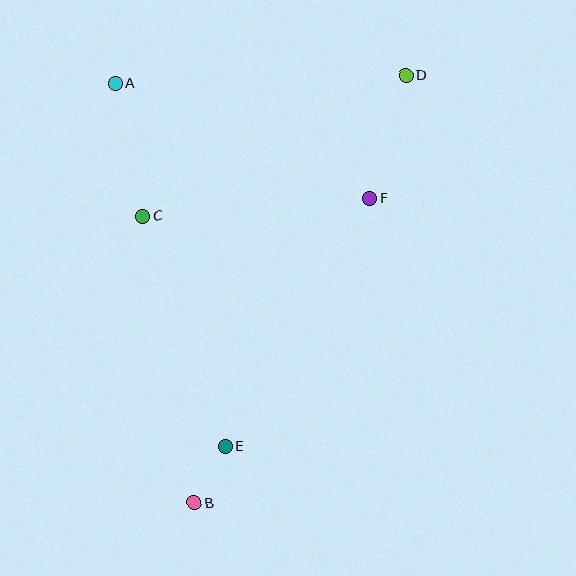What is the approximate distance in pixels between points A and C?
The distance between A and C is approximately 135 pixels.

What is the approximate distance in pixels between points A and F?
The distance between A and F is approximately 279 pixels.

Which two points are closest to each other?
Points B and E are closest to each other.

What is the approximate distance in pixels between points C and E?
The distance between C and E is approximately 244 pixels.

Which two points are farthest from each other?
Points B and D are farthest from each other.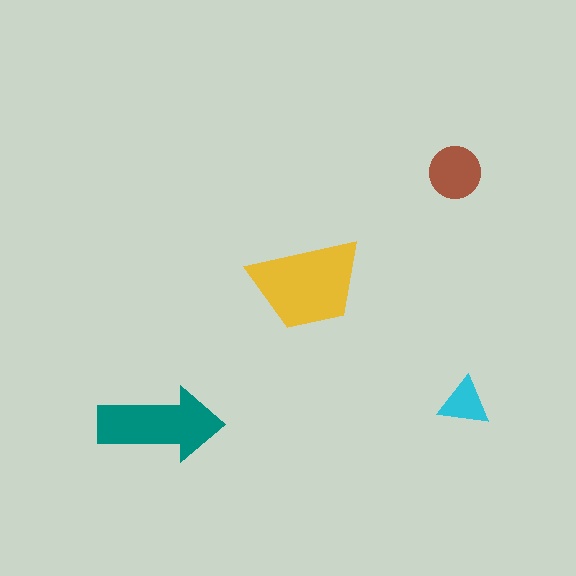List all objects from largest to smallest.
The yellow trapezoid, the teal arrow, the brown circle, the cyan triangle.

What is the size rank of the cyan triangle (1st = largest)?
4th.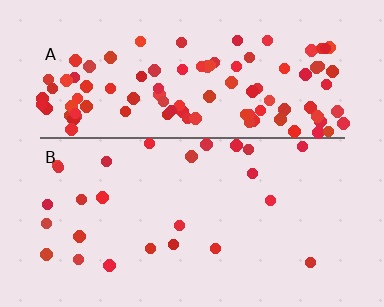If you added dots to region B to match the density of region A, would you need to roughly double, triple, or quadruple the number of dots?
Approximately quadruple.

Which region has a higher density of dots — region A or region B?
A (the top).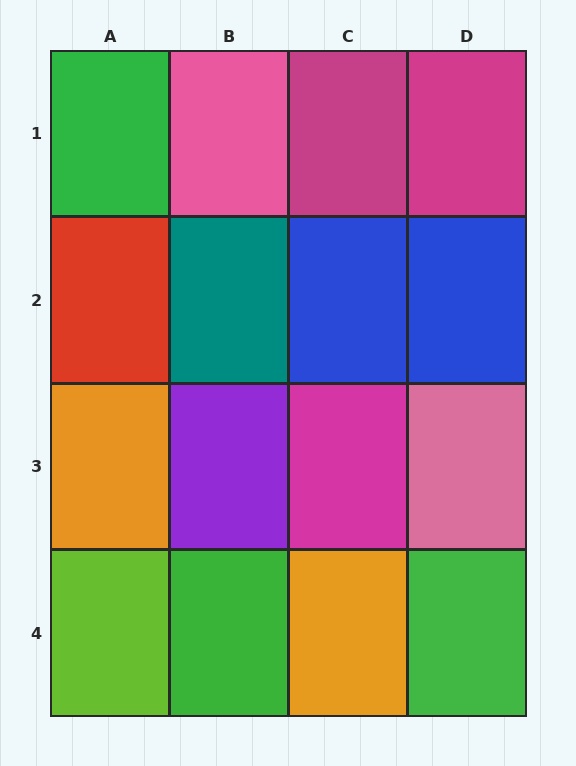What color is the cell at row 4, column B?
Green.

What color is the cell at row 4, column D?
Green.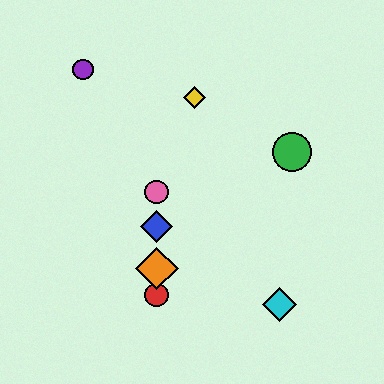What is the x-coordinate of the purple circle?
The purple circle is at x≈83.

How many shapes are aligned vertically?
4 shapes (the red circle, the blue diamond, the orange diamond, the pink circle) are aligned vertically.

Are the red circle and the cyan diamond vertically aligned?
No, the red circle is at x≈157 and the cyan diamond is at x≈279.